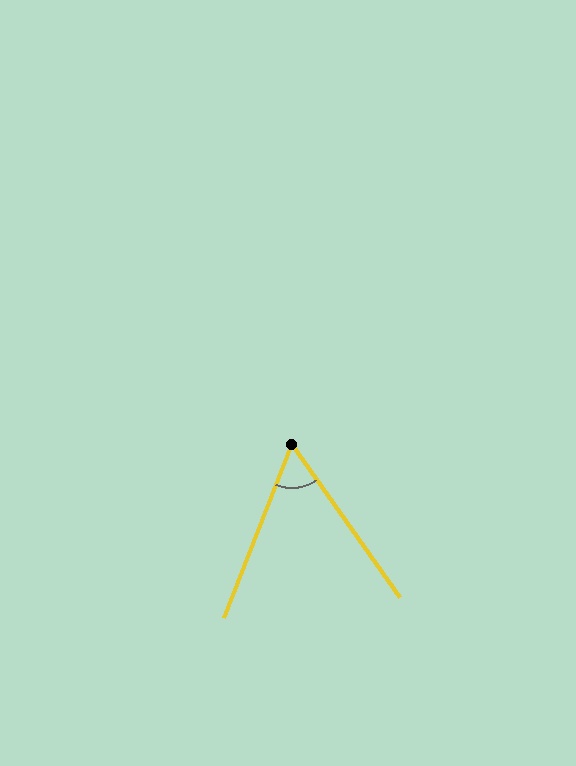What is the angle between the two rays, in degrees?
Approximately 56 degrees.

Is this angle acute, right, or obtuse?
It is acute.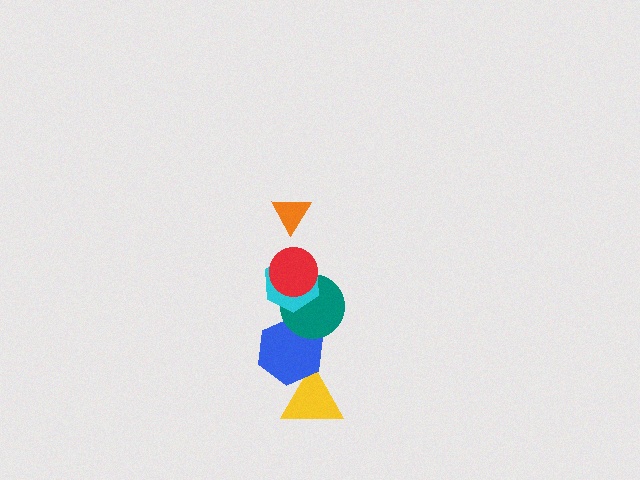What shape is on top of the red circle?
The orange triangle is on top of the red circle.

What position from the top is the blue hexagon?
The blue hexagon is 5th from the top.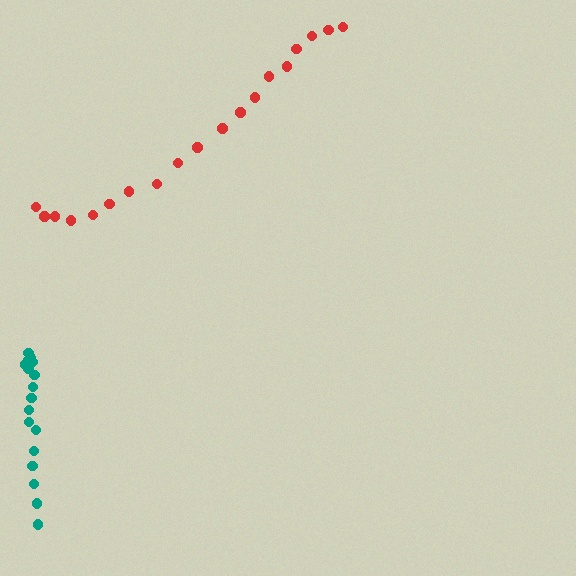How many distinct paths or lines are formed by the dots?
There are 2 distinct paths.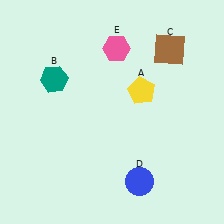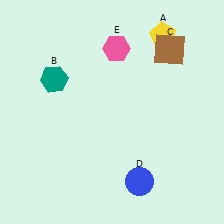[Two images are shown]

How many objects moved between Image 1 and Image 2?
1 object moved between the two images.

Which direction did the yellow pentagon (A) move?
The yellow pentagon (A) moved up.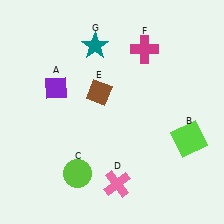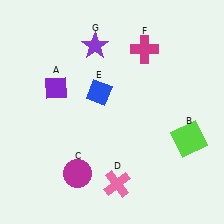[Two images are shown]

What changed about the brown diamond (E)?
In Image 1, E is brown. In Image 2, it changed to blue.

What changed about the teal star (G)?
In Image 1, G is teal. In Image 2, it changed to purple.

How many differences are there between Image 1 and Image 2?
There are 3 differences between the two images.